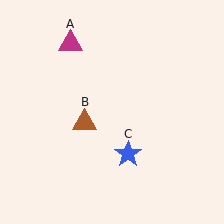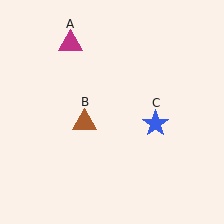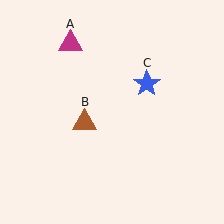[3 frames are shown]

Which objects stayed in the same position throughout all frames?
Magenta triangle (object A) and brown triangle (object B) remained stationary.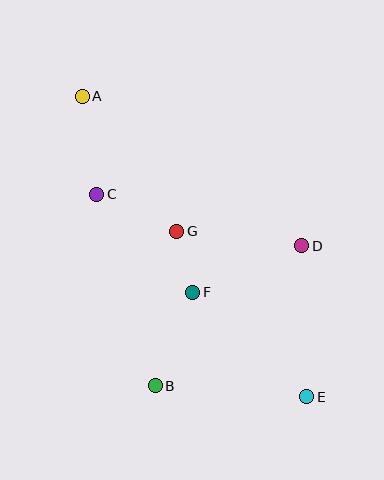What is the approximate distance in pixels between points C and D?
The distance between C and D is approximately 211 pixels.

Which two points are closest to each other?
Points F and G are closest to each other.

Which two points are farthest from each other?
Points A and E are farthest from each other.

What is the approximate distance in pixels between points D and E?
The distance between D and E is approximately 151 pixels.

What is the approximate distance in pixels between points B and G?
The distance between B and G is approximately 156 pixels.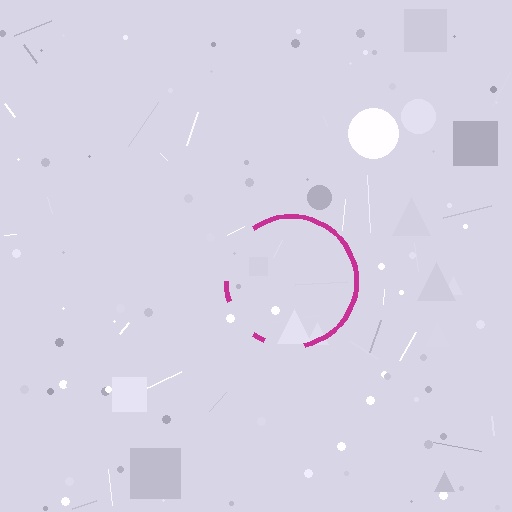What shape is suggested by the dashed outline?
The dashed outline suggests a circle.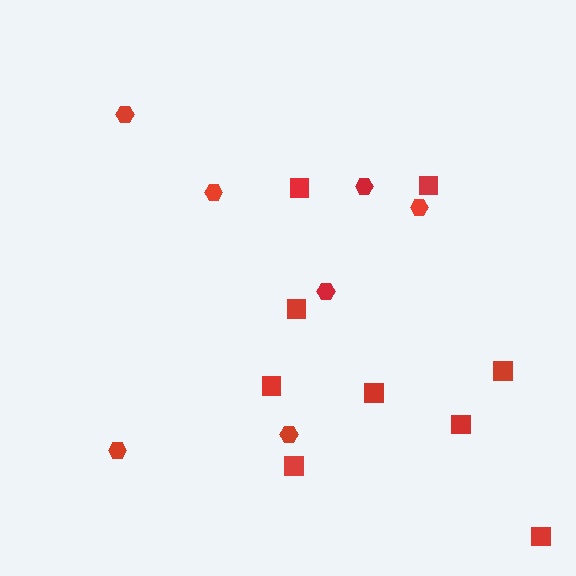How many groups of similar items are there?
There are 2 groups: one group of hexagons (7) and one group of squares (9).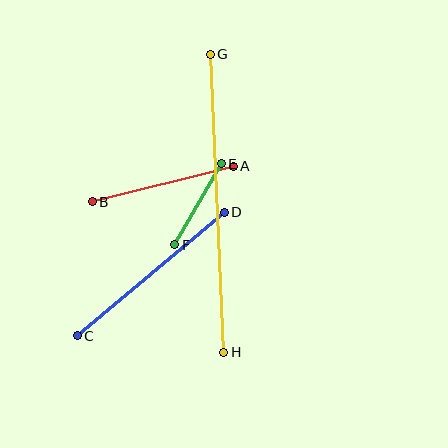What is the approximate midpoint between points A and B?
The midpoint is at approximately (163, 184) pixels.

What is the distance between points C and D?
The distance is approximately 192 pixels.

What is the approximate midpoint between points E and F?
The midpoint is at approximately (198, 204) pixels.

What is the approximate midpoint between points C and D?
The midpoint is at approximately (151, 274) pixels.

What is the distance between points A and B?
The distance is approximately 146 pixels.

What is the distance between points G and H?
The distance is approximately 299 pixels.